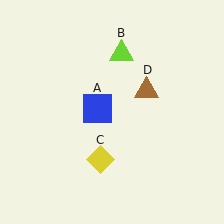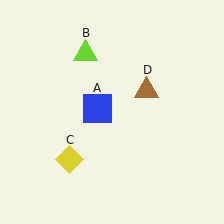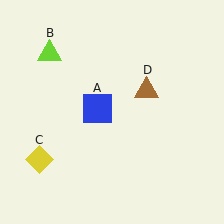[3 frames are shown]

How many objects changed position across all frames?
2 objects changed position: lime triangle (object B), yellow diamond (object C).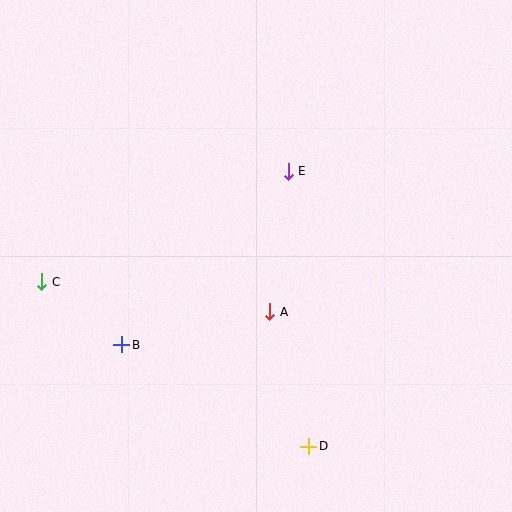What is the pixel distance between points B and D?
The distance between B and D is 213 pixels.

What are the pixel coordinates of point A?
Point A is at (270, 312).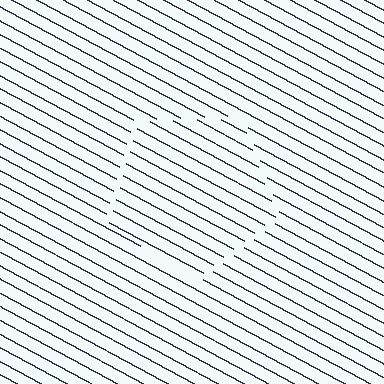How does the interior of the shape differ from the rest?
The interior of the shape contains the same grating, shifted by half a period — the contour is defined by the phase discontinuity where line-ends from the inner and outer gratings abut.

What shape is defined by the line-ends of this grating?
An illusory pentagon. The interior of the shape contains the same grating, shifted by half a period — the contour is defined by the phase discontinuity where line-ends from the inner and outer gratings abut.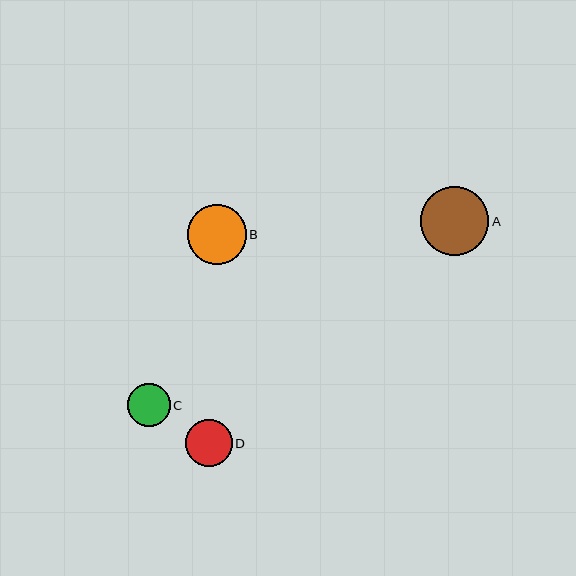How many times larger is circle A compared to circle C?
Circle A is approximately 1.6 times the size of circle C.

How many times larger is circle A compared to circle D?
Circle A is approximately 1.5 times the size of circle D.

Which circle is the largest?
Circle A is the largest with a size of approximately 68 pixels.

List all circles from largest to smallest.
From largest to smallest: A, B, D, C.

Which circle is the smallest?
Circle C is the smallest with a size of approximately 42 pixels.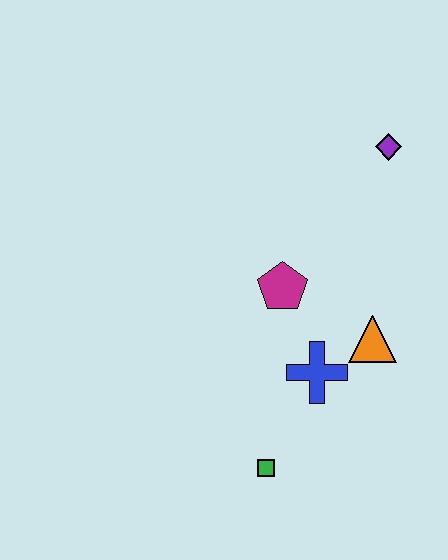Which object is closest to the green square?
The blue cross is closest to the green square.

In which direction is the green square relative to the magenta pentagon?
The green square is below the magenta pentagon.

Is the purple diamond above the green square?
Yes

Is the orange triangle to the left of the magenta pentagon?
No